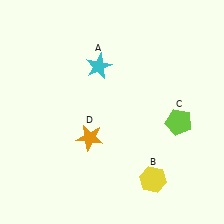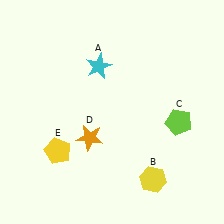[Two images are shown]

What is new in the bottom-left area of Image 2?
A yellow pentagon (E) was added in the bottom-left area of Image 2.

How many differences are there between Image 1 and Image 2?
There is 1 difference between the two images.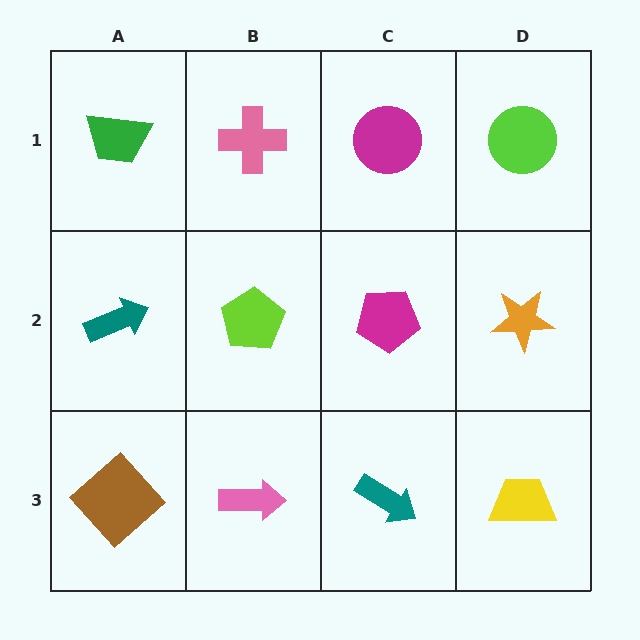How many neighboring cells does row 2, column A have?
3.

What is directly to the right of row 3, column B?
A teal arrow.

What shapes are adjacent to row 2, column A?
A green trapezoid (row 1, column A), a brown diamond (row 3, column A), a lime pentagon (row 2, column B).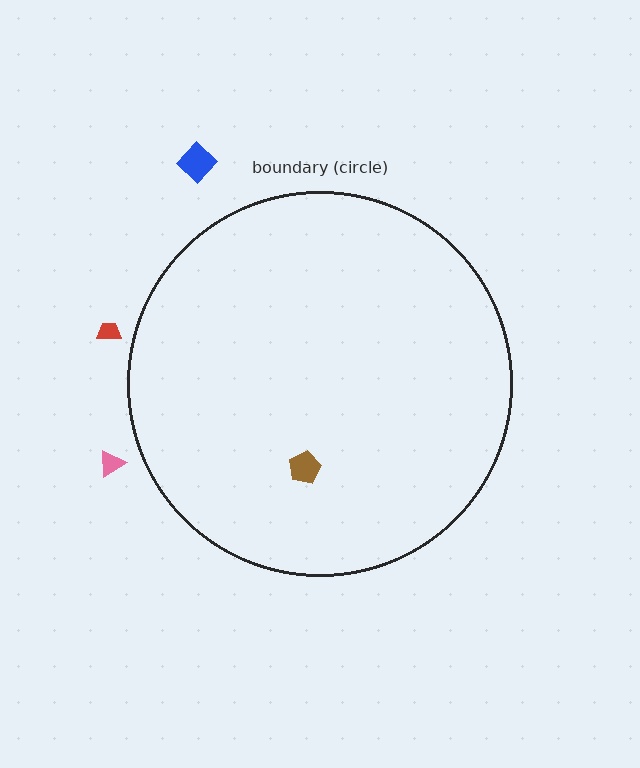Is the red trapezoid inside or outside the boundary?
Outside.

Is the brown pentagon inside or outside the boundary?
Inside.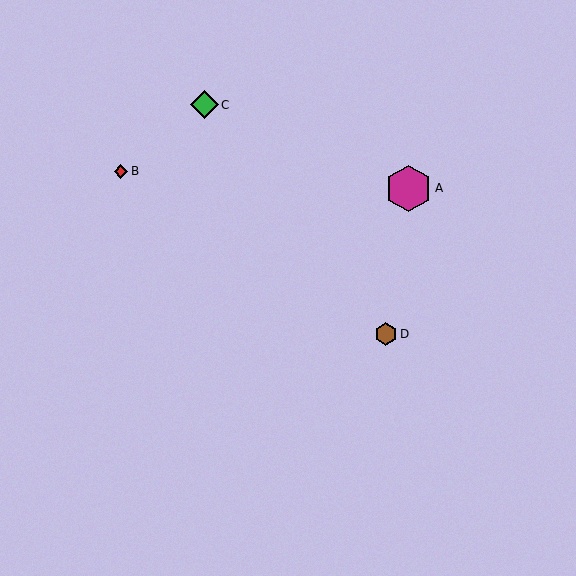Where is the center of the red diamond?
The center of the red diamond is at (121, 171).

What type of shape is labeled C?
Shape C is a green diamond.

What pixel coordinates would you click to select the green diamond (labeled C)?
Click at (204, 105) to select the green diamond C.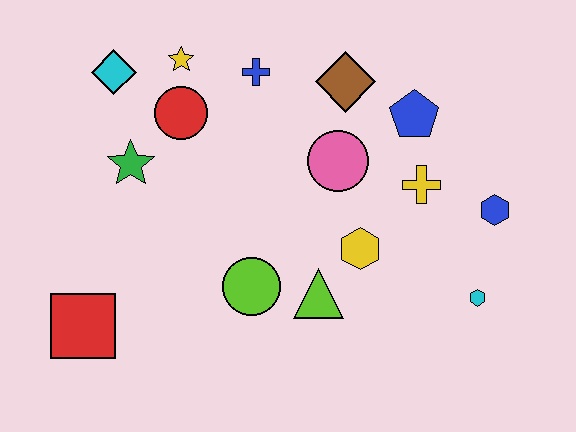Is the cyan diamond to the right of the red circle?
No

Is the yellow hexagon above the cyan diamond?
No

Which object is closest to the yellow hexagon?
The lime triangle is closest to the yellow hexagon.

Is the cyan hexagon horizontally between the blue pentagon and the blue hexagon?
Yes